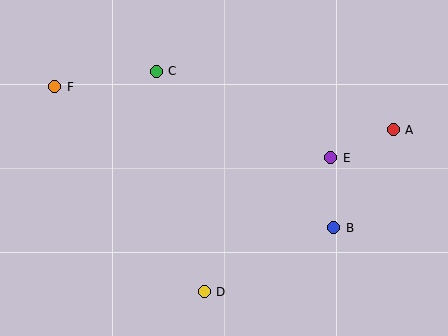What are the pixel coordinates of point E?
Point E is at (331, 158).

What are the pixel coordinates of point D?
Point D is at (204, 292).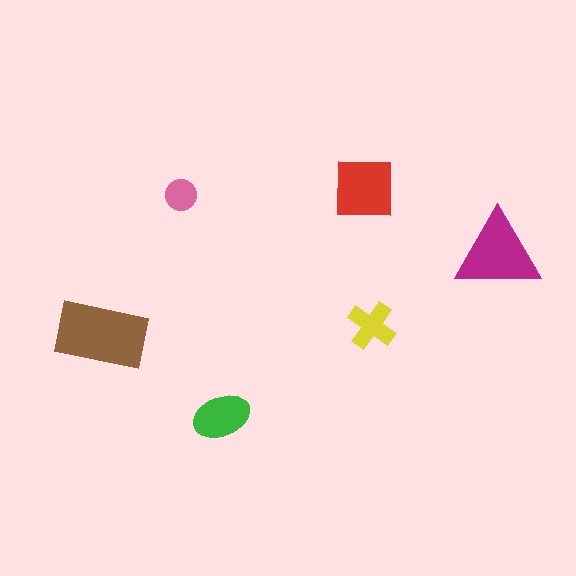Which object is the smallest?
The pink circle.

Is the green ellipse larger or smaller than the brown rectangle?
Smaller.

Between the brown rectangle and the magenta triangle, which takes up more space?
The brown rectangle.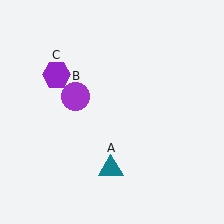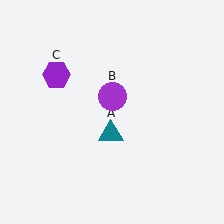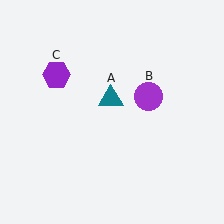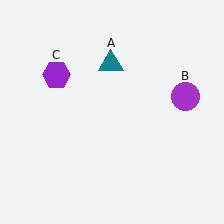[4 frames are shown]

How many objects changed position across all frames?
2 objects changed position: teal triangle (object A), purple circle (object B).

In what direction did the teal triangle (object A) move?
The teal triangle (object A) moved up.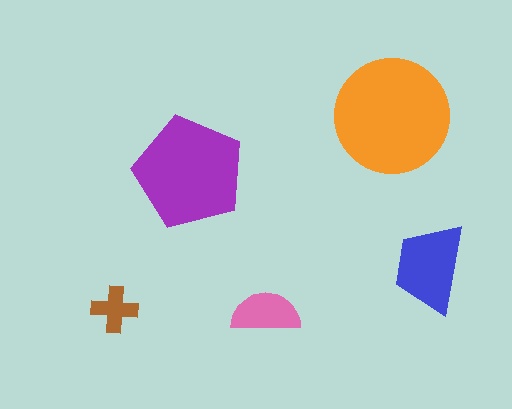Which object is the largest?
The orange circle.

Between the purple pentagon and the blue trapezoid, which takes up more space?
The purple pentagon.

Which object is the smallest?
The brown cross.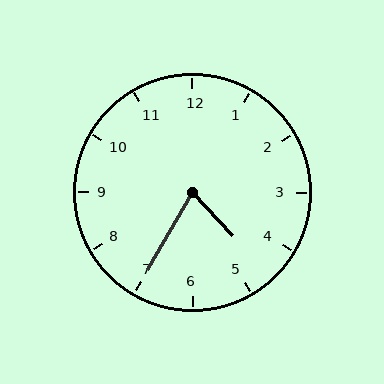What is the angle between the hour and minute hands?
Approximately 72 degrees.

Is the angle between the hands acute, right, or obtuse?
It is acute.